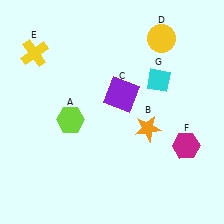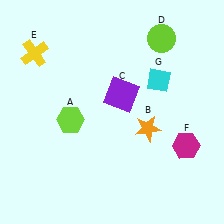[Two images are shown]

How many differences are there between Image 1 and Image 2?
There is 1 difference between the two images.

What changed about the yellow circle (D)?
In Image 1, D is yellow. In Image 2, it changed to lime.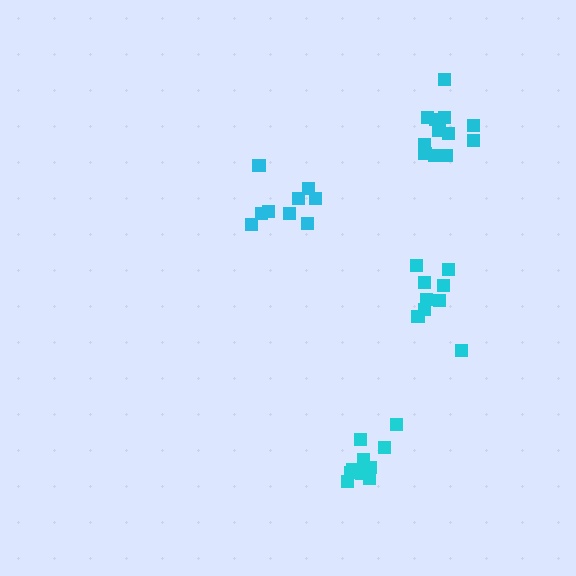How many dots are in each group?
Group 1: 12 dots, Group 2: 9 dots, Group 3: 9 dots, Group 4: 10 dots (40 total).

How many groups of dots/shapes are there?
There are 4 groups.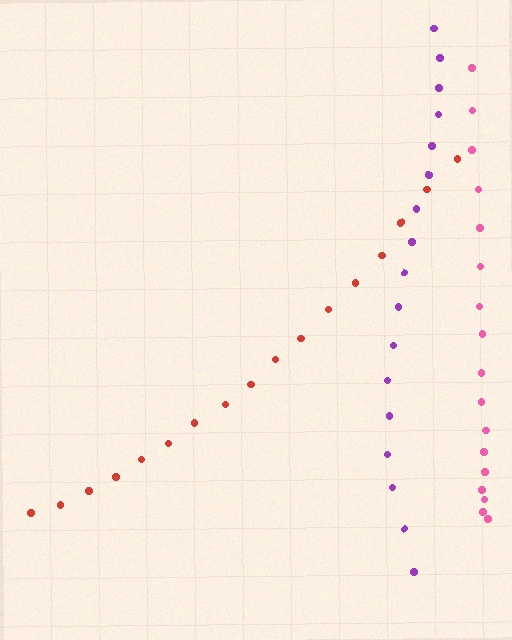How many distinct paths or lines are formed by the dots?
There are 3 distinct paths.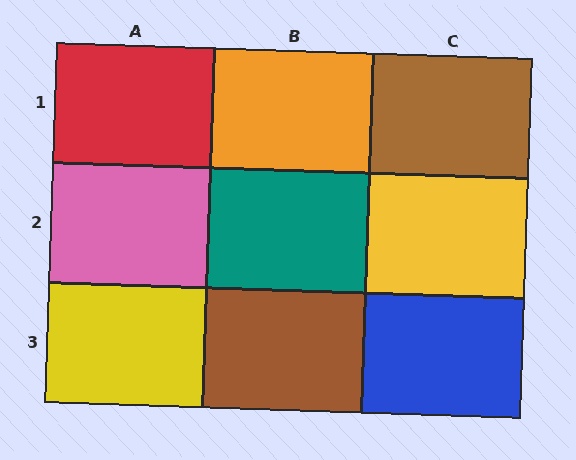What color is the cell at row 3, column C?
Blue.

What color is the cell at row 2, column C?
Yellow.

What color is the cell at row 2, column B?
Teal.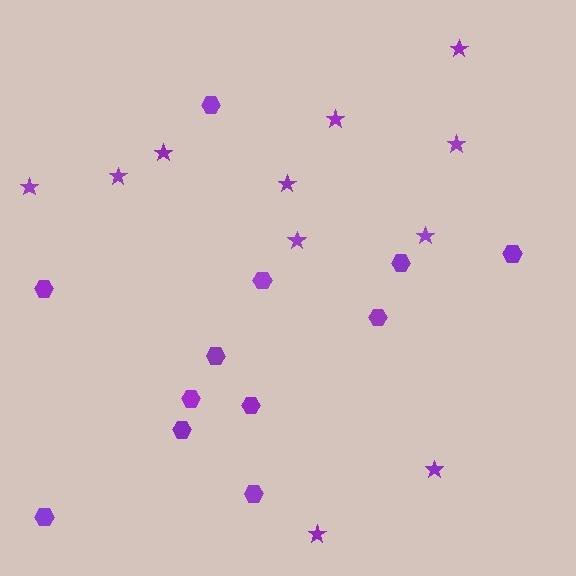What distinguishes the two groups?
There are 2 groups: one group of stars (11) and one group of hexagons (12).